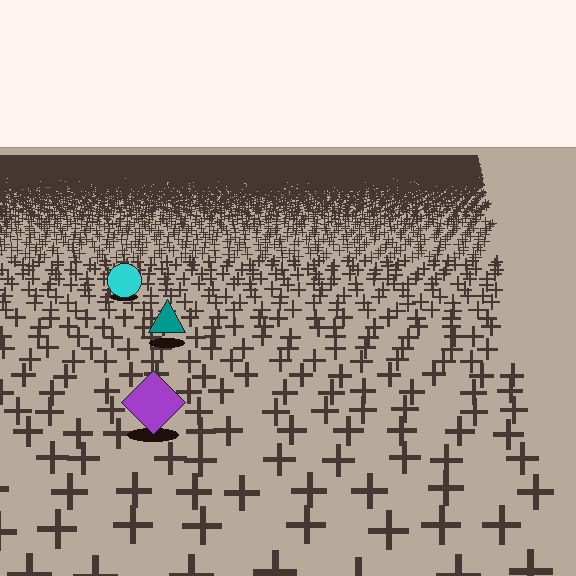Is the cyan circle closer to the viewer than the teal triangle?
No. The teal triangle is closer — you can tell from the texture gradient: the ground texture is coarser near it.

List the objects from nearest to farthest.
From nearest to farthest: the purple diamond, the teal triangle, the cyan circle.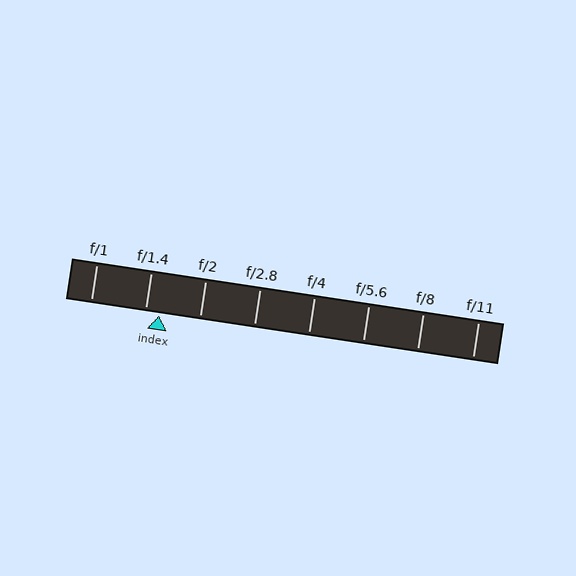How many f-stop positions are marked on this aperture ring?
There are 8 f-stop positions marked.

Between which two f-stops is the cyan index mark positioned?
The index mark is between f/1.4 and f/2.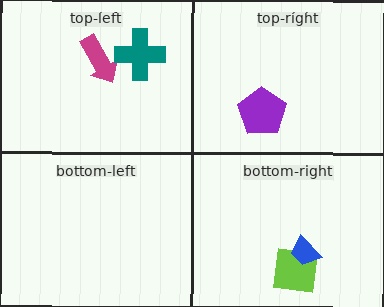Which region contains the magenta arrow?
The top-left region.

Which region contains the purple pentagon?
The top-right region.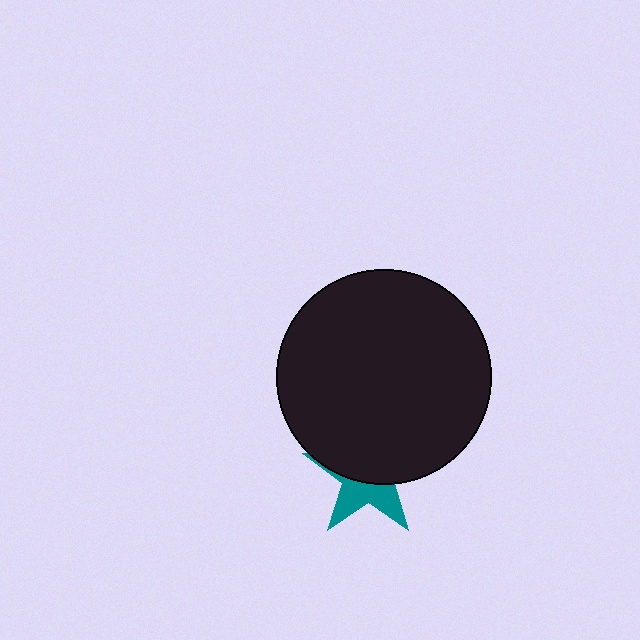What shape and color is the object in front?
The object in front is a black circle.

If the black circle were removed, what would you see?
You would see the complete teal star.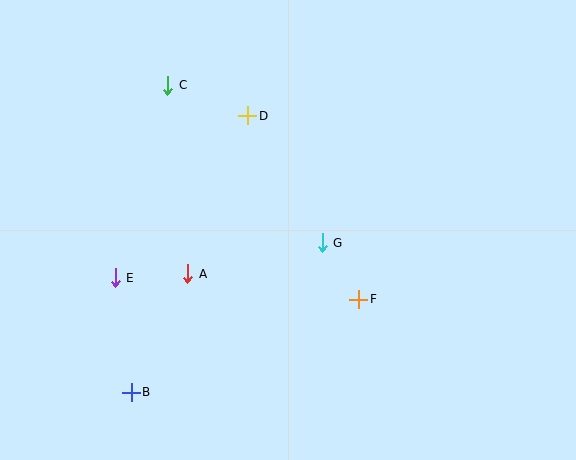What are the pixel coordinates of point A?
Point A is at (188, 274).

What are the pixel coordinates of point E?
Point E is at (115, 278).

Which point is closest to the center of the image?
Point G at (322, 243) is closest to the center.